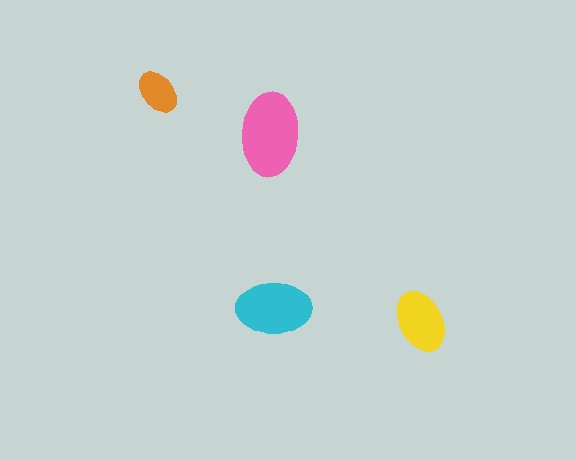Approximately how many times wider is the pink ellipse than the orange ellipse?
About 2 times wider.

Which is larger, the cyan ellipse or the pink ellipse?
The pink one.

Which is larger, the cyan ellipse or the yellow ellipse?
The cyan one.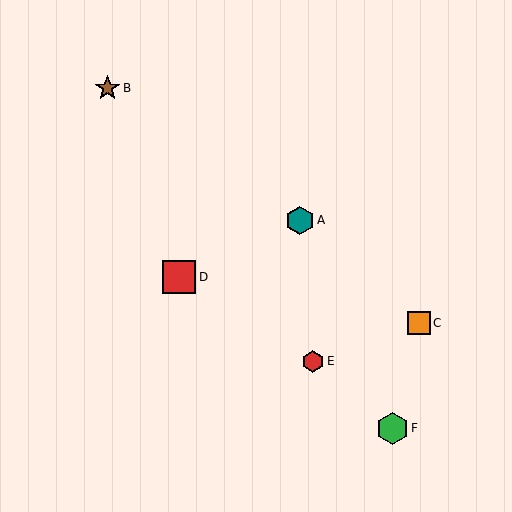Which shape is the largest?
The red square (labeled D) is the largest.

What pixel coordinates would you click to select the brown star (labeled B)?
Click at (108, 88) to select the brown star B.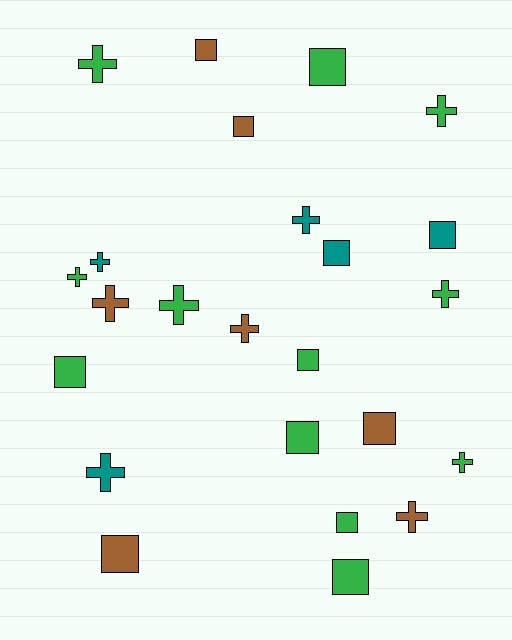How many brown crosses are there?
There are 3 brown crosses.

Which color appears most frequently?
Green, with 12 objects.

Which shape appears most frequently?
Square, with 12 objects.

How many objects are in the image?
There are 24 objects.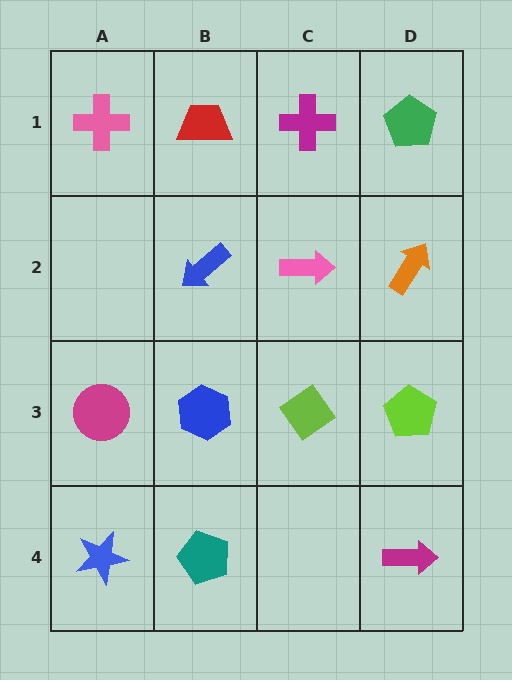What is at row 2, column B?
A blue arrow.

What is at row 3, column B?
A blue hexagon.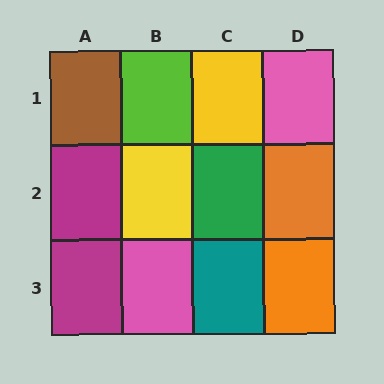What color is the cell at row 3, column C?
Teal.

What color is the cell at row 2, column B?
Yellow.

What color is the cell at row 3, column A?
Magenta.